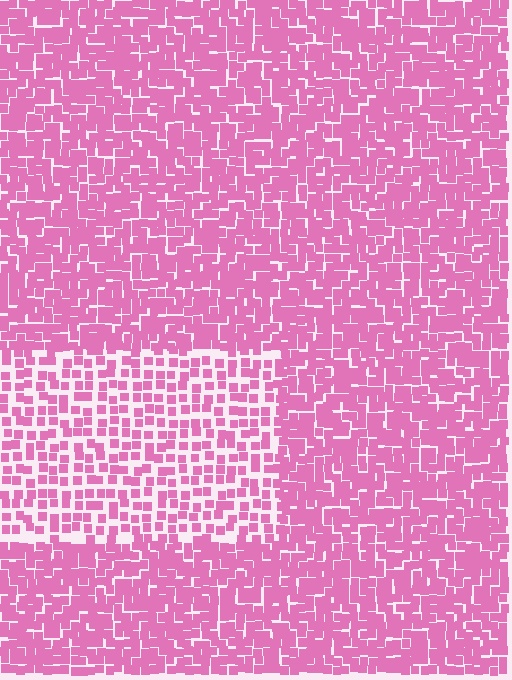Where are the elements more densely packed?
The elements are more densely packed outside the rectangle boundary.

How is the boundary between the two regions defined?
The boundary is defined by a change in element density (approximately 1.8x ratio). All elements are the same color, size, and shape.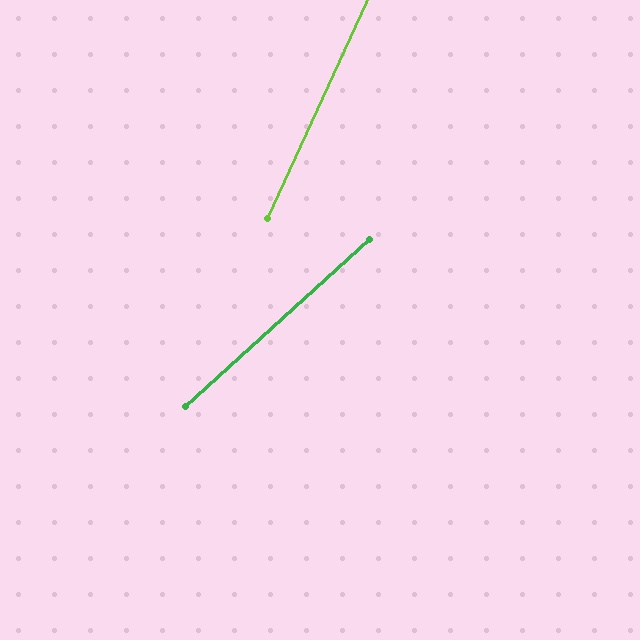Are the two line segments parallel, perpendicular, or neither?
Neither parallel nor perpendicular — they differ by about 23°.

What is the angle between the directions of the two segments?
Approximately 23 degrees.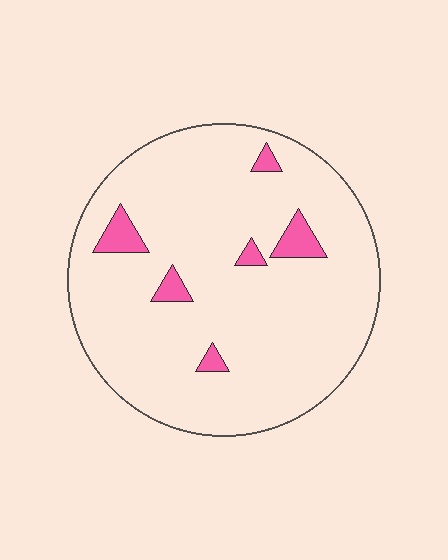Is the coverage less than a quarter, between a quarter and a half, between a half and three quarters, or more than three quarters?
Less than a quarter.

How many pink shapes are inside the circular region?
6.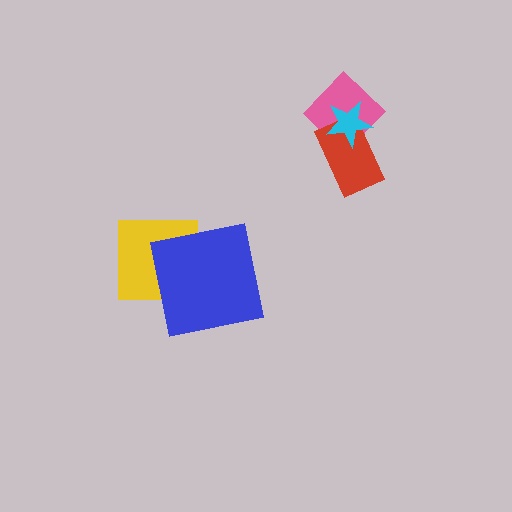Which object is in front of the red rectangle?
The cyan star is in front of the red rectangle.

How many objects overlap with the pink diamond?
2 objects overlap with the pink diamond.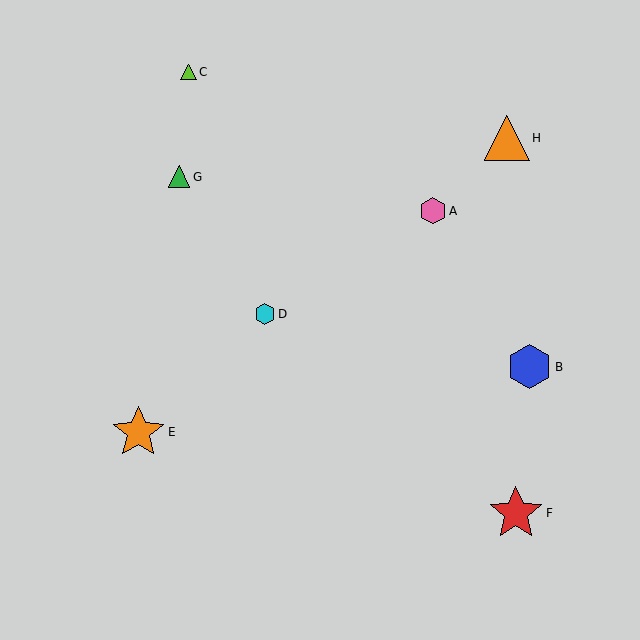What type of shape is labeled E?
Shape E is an orange star.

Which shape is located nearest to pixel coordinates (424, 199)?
The pink hexagon (labeled A) at (433, 211) is nearest to that location.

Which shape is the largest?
The red star (labeled F) is the largest.